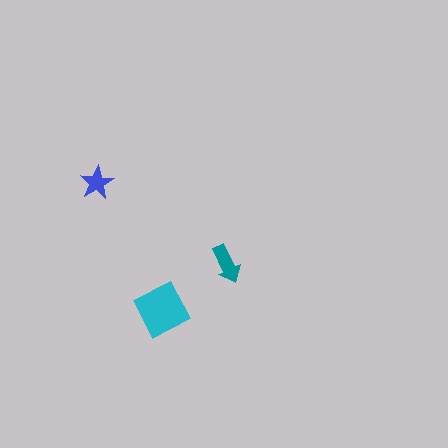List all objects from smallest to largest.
The blue star, the teal arrow, the cyan diamond.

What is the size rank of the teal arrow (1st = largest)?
2nd.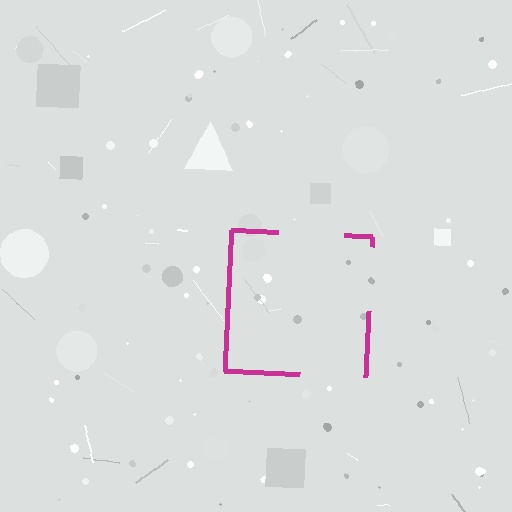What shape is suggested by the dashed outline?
The dashed outline suggests a square.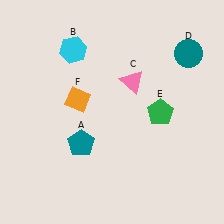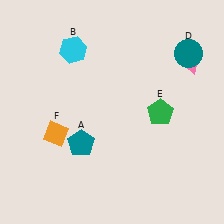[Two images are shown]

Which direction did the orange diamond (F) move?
The orange diamond (F) moved down.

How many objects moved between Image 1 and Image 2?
2 objects moved between the two images.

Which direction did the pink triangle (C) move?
The pink triangle (C) moved right.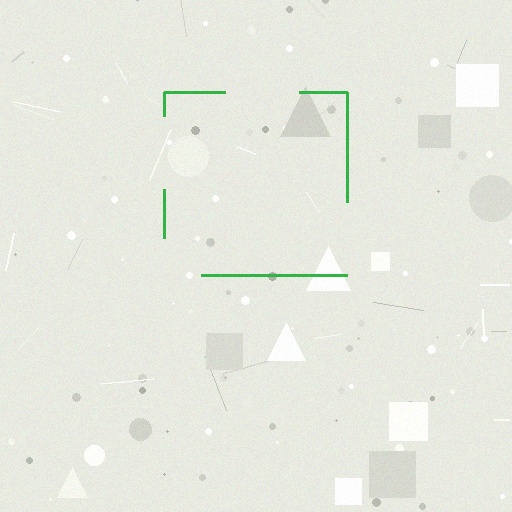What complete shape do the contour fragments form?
The contour fragments form a square.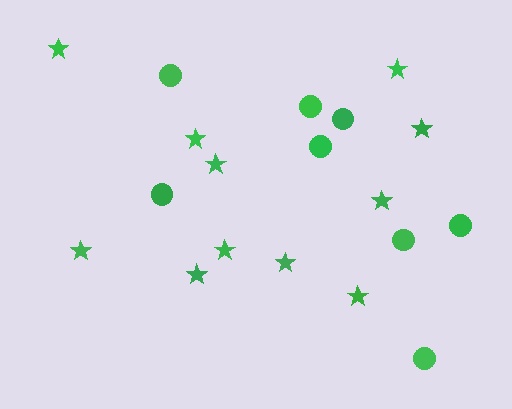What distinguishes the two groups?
There are 2 groups: one group of circles (8) and one group of stars (11).